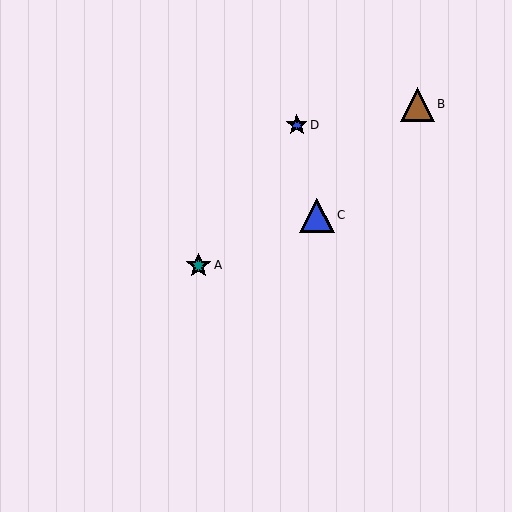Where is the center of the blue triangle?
The center of the blue triangle is at (317, 216).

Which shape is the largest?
The blue triangle (labeled C) is the largest.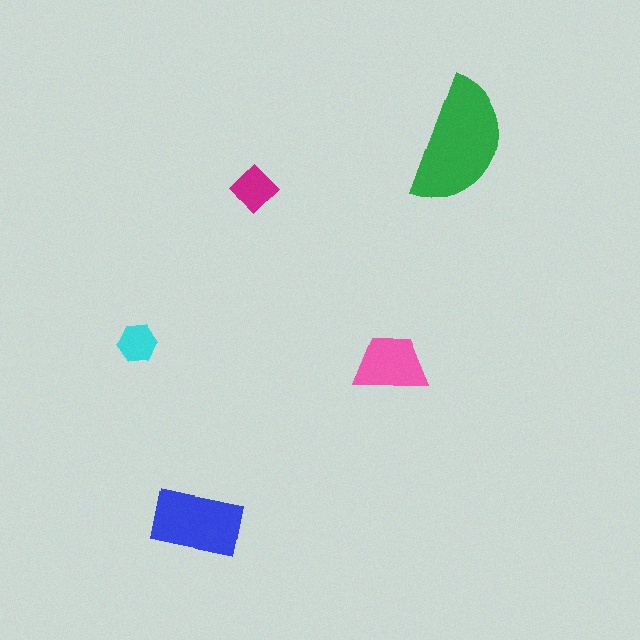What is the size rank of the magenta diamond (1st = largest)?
4th.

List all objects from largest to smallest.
The green semicircle, the blue rectangle, the pink trapezoid, the magenta diamond, the cyan hexagon.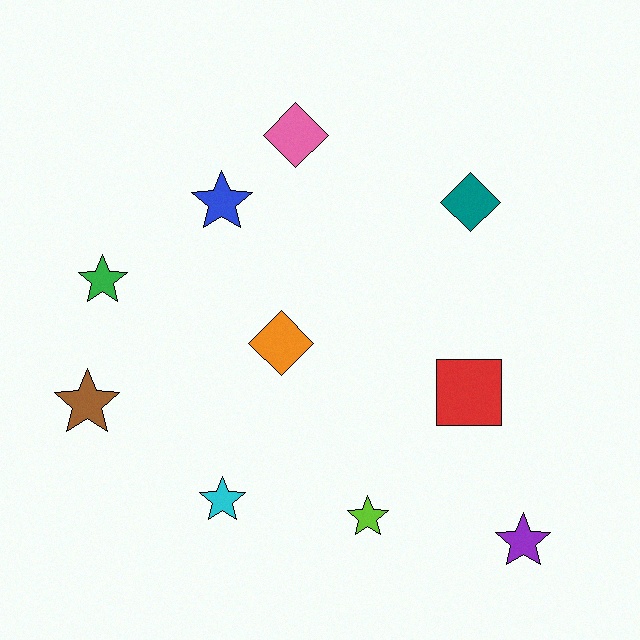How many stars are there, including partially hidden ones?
There are 6 stars.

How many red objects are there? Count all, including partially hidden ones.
There is 1 red object.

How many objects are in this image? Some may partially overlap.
There are 10 objects.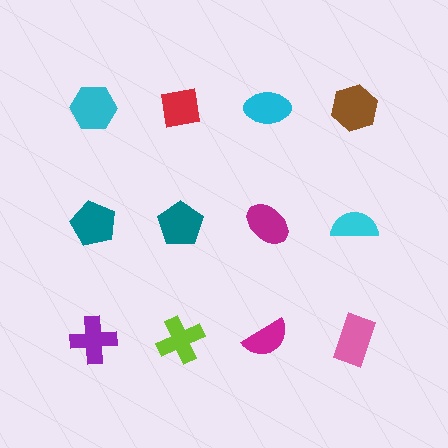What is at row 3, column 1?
A purple cross.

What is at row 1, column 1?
A cyan hexagon.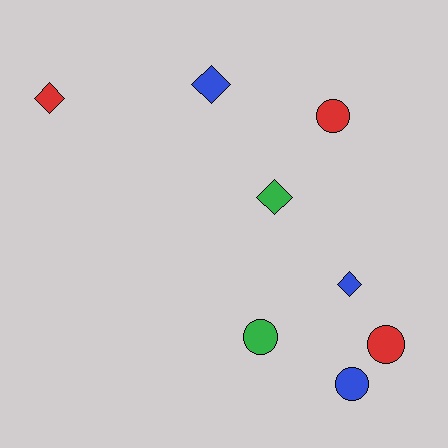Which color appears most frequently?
Blue, with 3 objects.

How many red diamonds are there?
There is 1 red diamond.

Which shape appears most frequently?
Diamond, with 4 objects.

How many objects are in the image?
There are 8 objects.